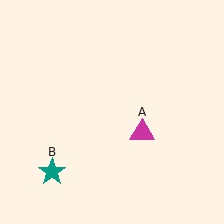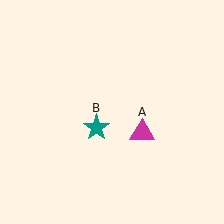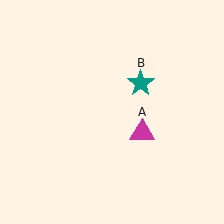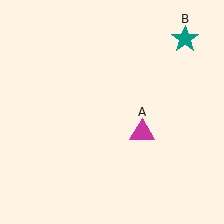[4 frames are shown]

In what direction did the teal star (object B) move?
The teal star (object B) moved up and to the right.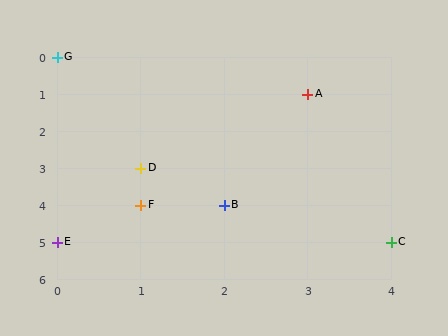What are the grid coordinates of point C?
Point C is at grid coordinates (4, 5).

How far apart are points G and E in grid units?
Points G and E are 5 rows apart.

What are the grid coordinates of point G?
Point G is at grid coordinates (0, 0).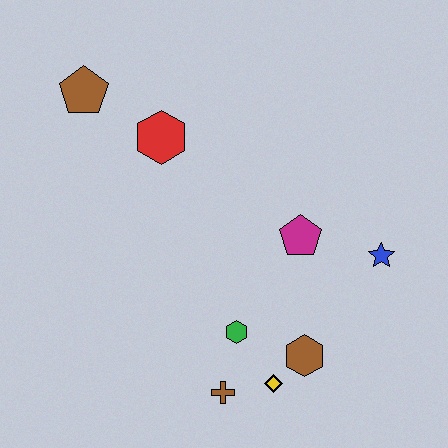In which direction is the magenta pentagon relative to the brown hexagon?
The magenta pentagon is above the brown hexagon.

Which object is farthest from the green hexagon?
The brown pentagon is farthest from the green hexagon.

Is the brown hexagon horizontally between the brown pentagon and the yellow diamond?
No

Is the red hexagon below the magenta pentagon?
No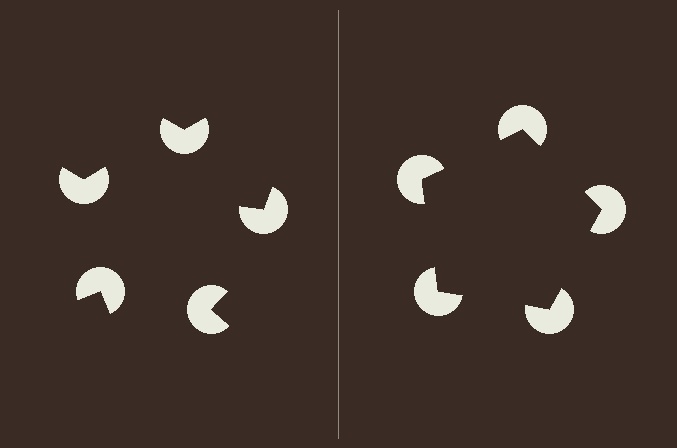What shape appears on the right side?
An illusory pentagon.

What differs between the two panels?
The pac-man discs are positioned identically on both sides; only the wedge orientations differ. On the right they align to a pentagon; on the left they are misaligned.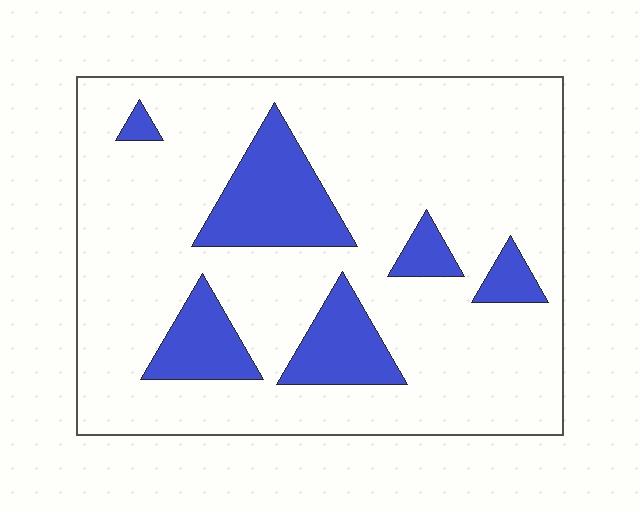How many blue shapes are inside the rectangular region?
6.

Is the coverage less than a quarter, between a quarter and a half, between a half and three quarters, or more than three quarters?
Less than a quarter.